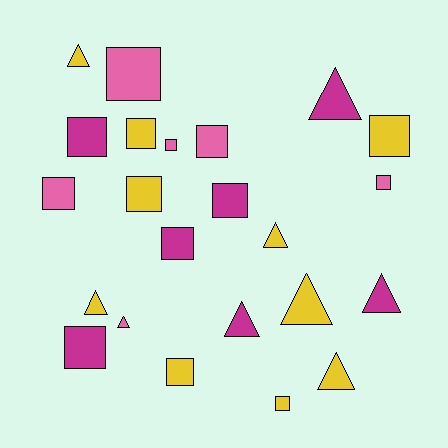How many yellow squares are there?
There are 5 yellow squares.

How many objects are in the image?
There are 23 objects.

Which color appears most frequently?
Yellow, with 10 objects.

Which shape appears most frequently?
Square, with 14 objects.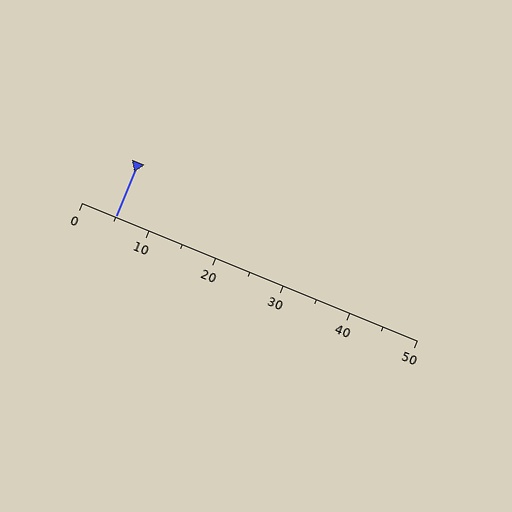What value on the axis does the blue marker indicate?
The marker indicates approximately 5.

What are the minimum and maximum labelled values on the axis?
The axis runs from 0 to 50.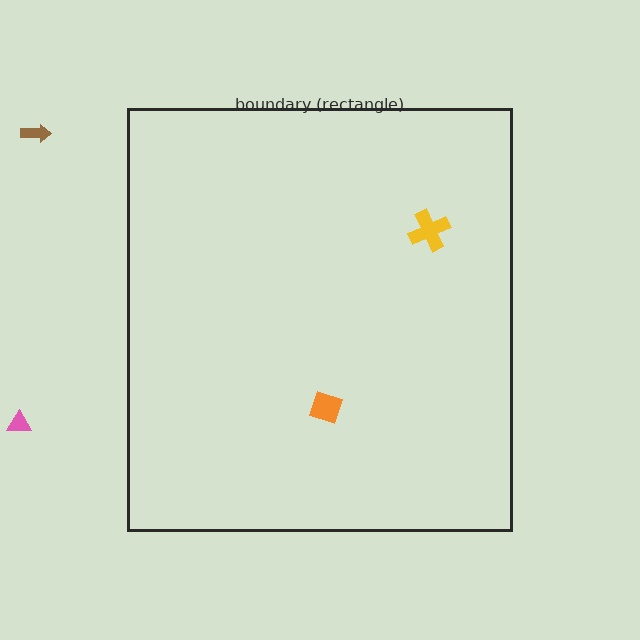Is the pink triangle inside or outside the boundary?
Outside.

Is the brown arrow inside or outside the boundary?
Outside.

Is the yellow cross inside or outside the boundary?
Inside.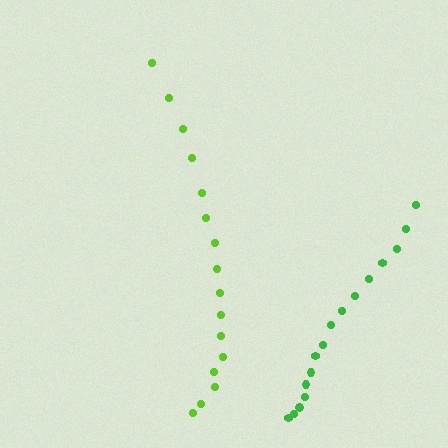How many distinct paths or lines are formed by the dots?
There are 2 distinct paths.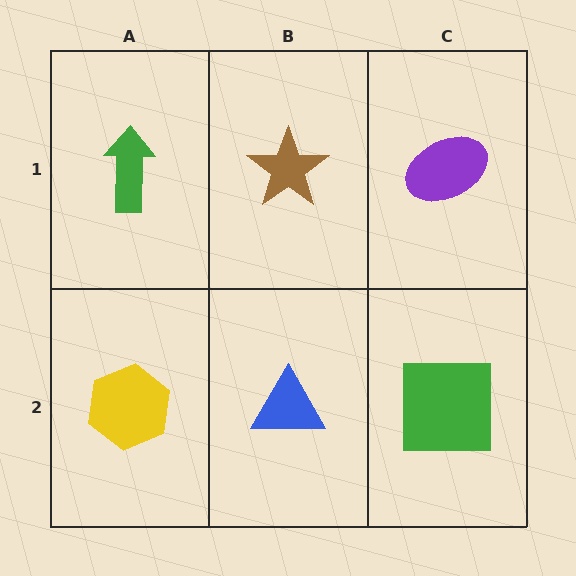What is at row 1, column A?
A green arrow.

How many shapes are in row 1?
3 shapes.